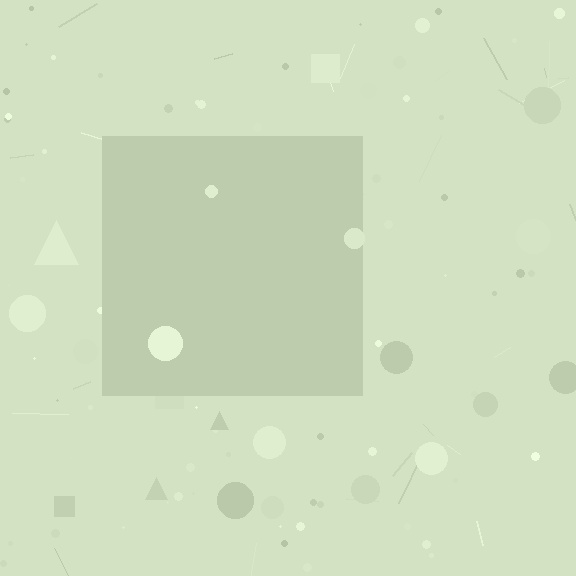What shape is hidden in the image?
A square is hidden in the image.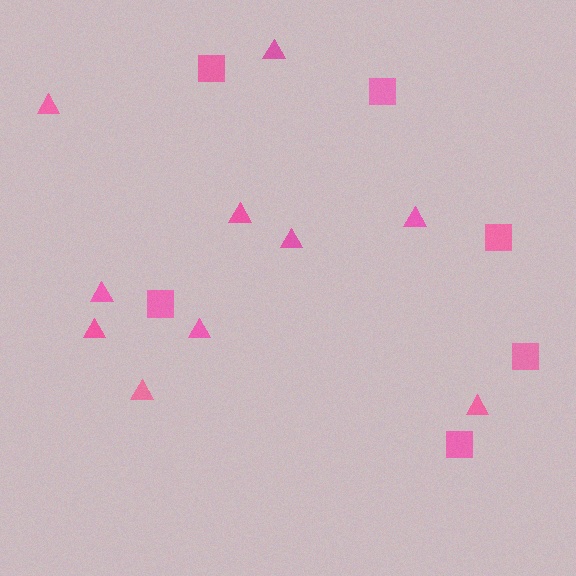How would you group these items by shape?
There are 2 groups: one group of triangles (10) and one group of squares (6).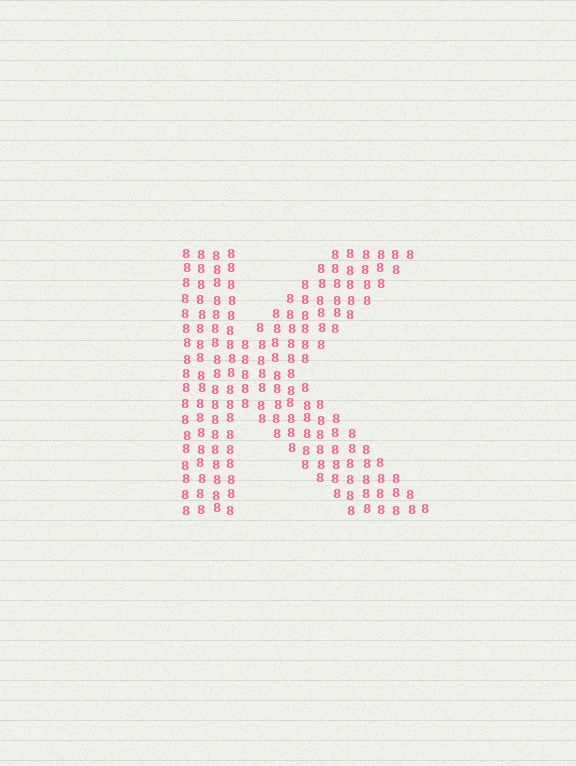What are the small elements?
The small elements are digit 8's.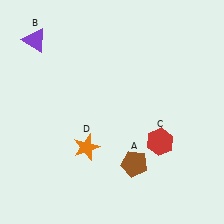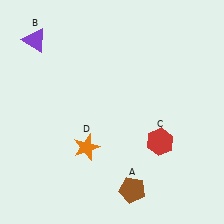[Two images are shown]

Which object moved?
The brown pentagon (A) moved down.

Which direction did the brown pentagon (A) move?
The brown pentagon (A) moved down.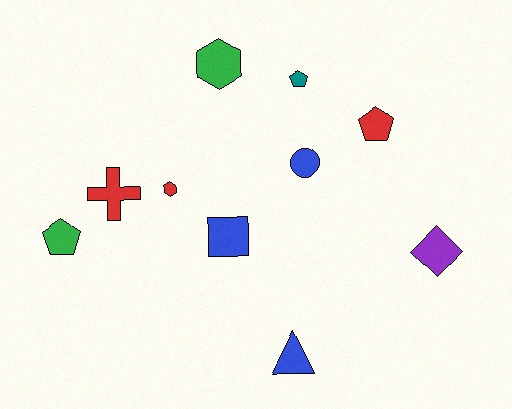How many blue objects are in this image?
There are 3 blue objects.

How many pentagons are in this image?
There are 3 pentagons.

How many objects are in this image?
There are 10 objects.